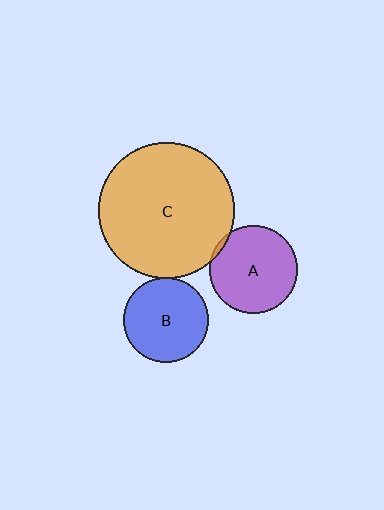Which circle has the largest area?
Circle C (orange).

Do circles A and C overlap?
Yes.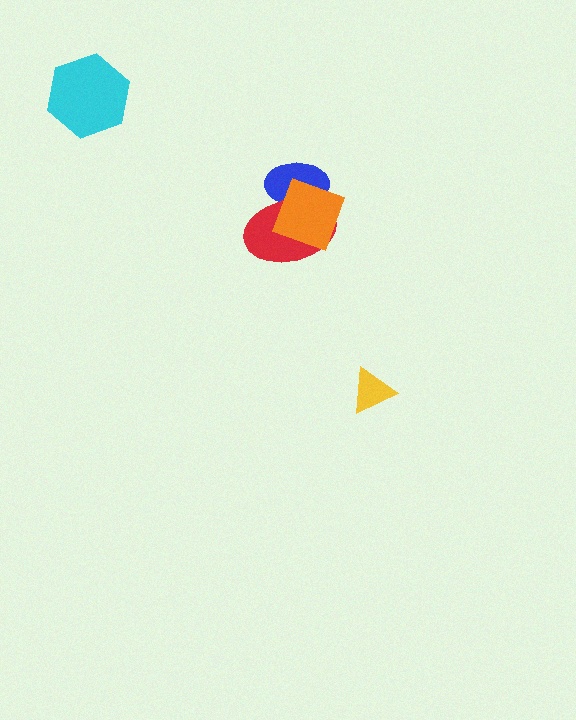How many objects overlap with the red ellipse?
2 objects overlap with the red ellipse.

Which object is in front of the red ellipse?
The orange square is in front of the red ellipse.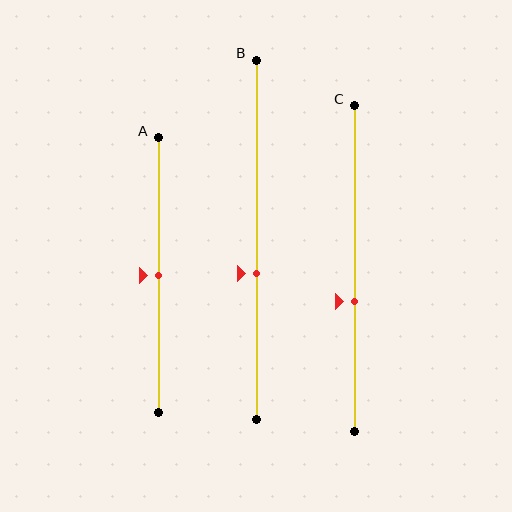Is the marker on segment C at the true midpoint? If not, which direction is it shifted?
No, the marker on segment C is shifted downward by about 10% of the segment length.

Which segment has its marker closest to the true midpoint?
Segment A has its marker closest to the true midpoint.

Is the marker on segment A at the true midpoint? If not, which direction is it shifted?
Yes, the marker on segment A is at the true midpoint.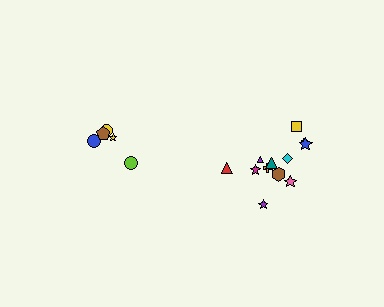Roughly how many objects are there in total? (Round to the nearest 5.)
Roughly 15 objects in total.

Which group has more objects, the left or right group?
The right group.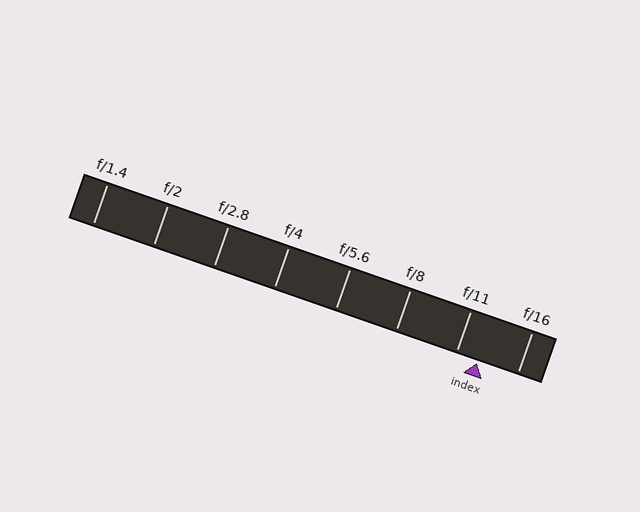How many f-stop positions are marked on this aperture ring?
There are 8 f-stop positions marked.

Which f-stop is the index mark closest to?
The index mark is closest to f/11.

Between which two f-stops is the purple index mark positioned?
The index mark is between f/11 and f/16.